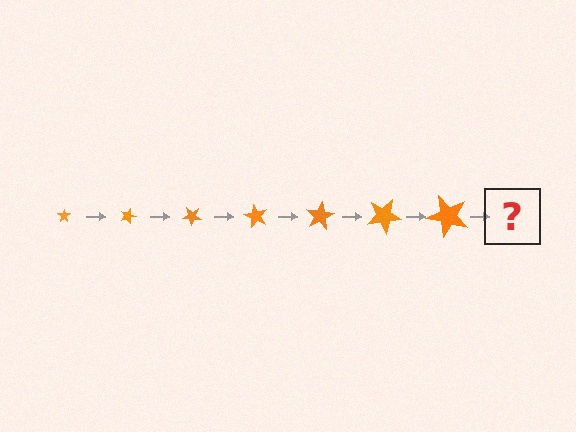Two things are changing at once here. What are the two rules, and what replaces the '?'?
The two rules are that the star grows larger each step and it rotates 20 degrees each step. The '?' should be a star, larger than the previous one and rotated 140 degrees from the start.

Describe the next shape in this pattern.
It should be a star, larger than the previous one and rotated 140 degrees from the start.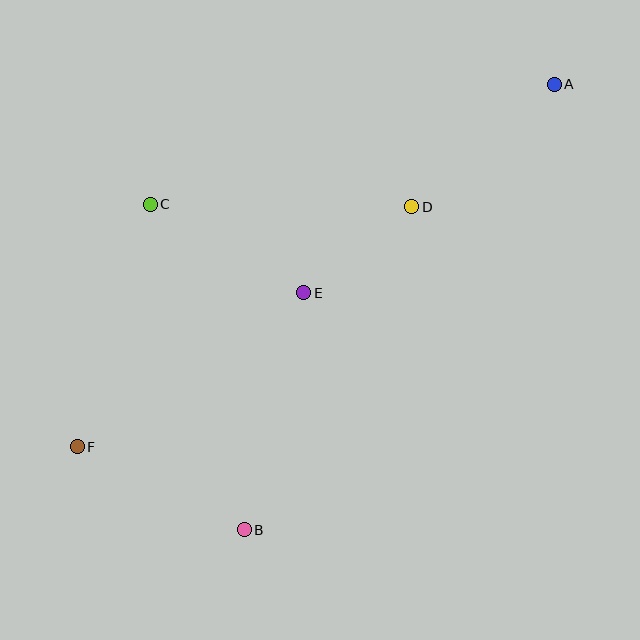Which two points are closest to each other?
Points D and E are closest to each other.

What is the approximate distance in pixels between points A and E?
The distance between A and E is approximately 326 pixels.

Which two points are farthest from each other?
Points A and F are farthest from each other.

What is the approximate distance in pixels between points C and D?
The distance between C and D is approximately 261 pixels.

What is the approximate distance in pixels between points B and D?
The distance between B and D is approximately 364 pixels.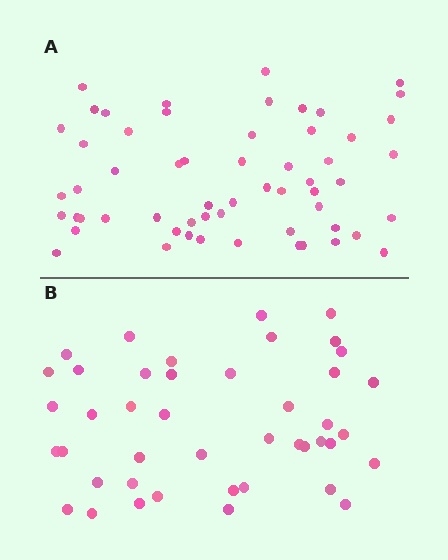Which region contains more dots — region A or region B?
Region A (the top region) has more dots.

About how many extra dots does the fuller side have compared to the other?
Region A has approximately 15 more dots than region B.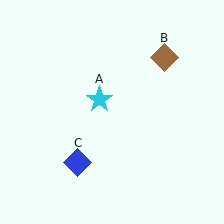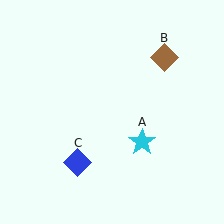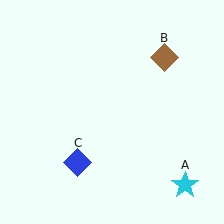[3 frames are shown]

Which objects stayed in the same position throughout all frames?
Brown diamond (object B) and blue diamond (object C) remained stationary.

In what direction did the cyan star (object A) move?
The cyan star (object A) moved down and to the right.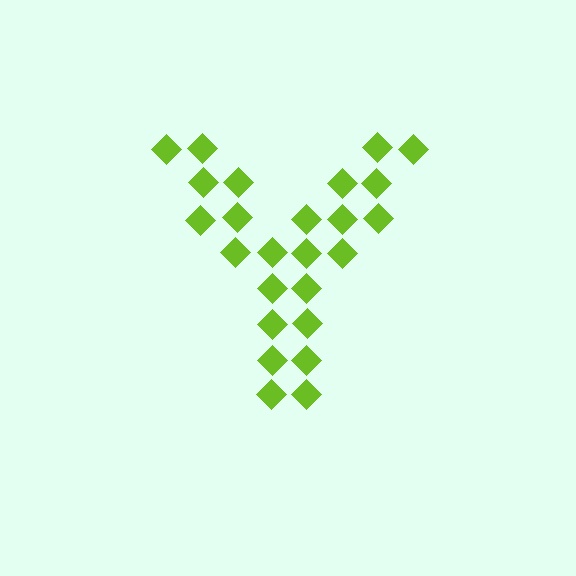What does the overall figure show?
The overall figure shows the letter Y.